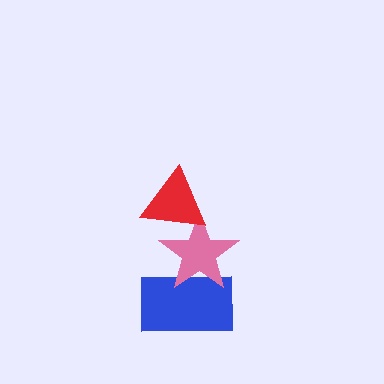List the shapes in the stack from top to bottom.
From top to bottom: the red triangle, the pink star, the blue rectangle.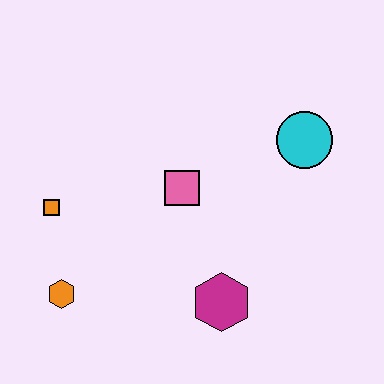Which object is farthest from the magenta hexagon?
The orange square is farthest from the magenta hexagon.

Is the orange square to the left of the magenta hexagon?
Yes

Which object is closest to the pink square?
The magenta hexagon is closest to the pink square.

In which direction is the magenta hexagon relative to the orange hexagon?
The magenta hexagon is to the right of the orange hexagon.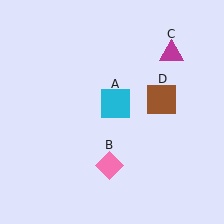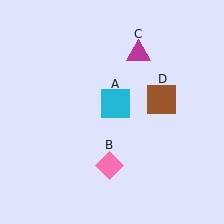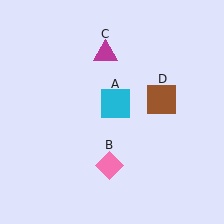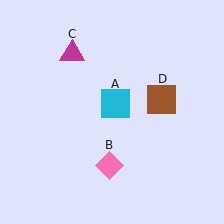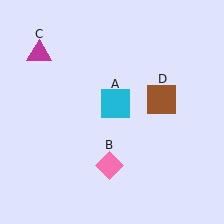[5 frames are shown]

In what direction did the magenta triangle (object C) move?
The magenta triangle (object C) moved left.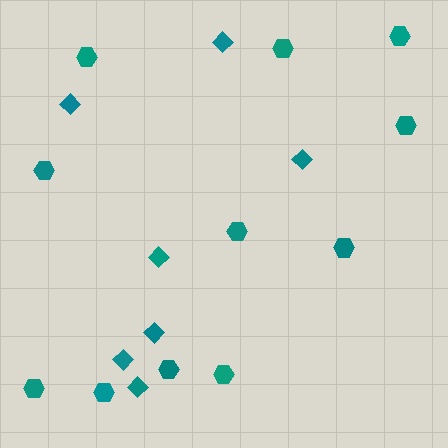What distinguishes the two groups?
There are 2 groups: one group of hexagons (11) and one group of diamonds (7).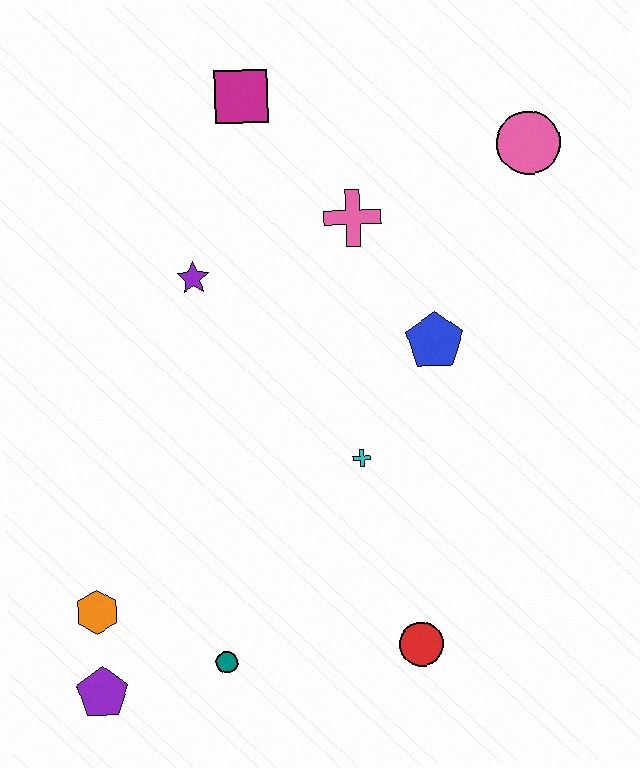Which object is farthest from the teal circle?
The pink circle is farthest from the teal circle.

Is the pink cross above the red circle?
Yes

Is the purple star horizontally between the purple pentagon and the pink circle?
Yes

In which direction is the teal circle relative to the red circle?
The teal circle is to the left of the red circle.